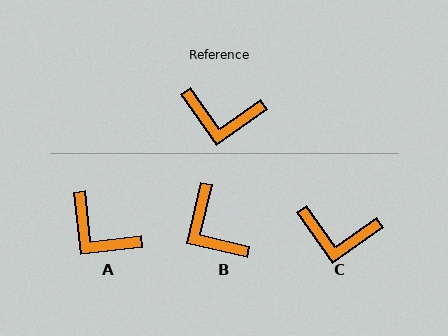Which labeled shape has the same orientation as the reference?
C.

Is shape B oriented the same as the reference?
No, it is off by about 48 degrees.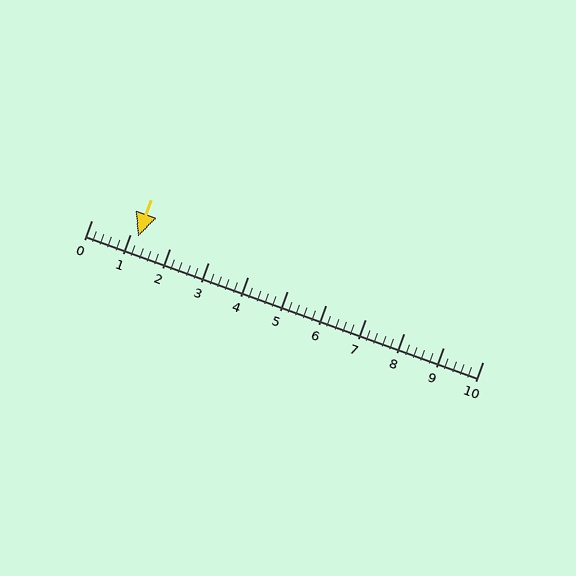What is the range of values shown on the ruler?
The ruler shows values from 0 to 10.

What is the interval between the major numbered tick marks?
The major tick marks are spaced 1 units apart.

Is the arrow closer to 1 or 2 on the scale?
The arrow is closer to 1.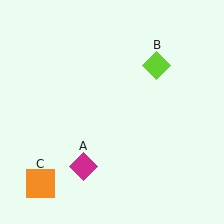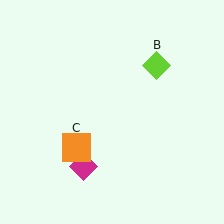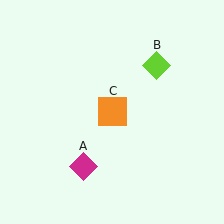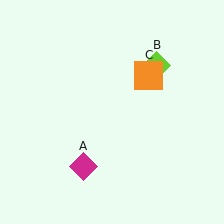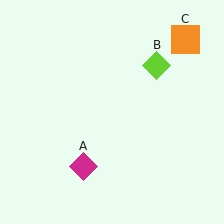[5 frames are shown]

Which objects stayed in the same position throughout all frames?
Magenta diamond (object A) and lime diamond (object B) remained stationary.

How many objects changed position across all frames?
1 object changed position: orange square (object C).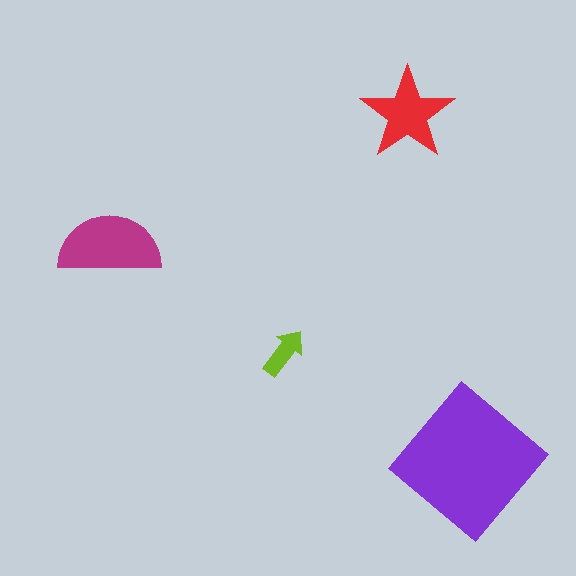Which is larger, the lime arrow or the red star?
The red star.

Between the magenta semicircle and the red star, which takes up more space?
The magenta semicircle.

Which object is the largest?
The purple diamond.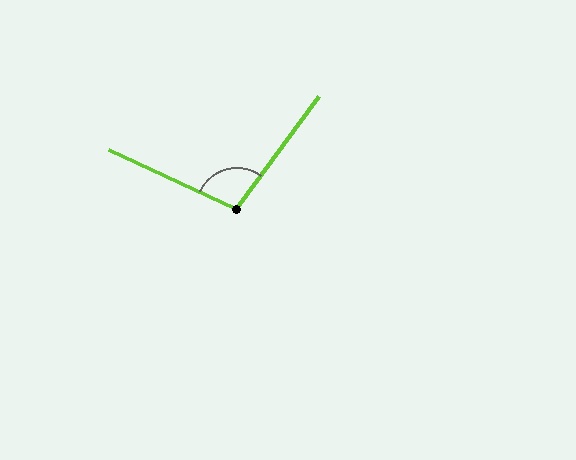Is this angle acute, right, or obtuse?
It is obtuse.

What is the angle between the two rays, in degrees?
Approximately 101 degrees.